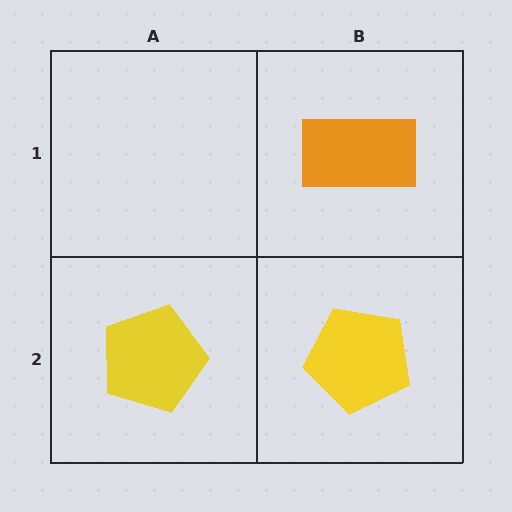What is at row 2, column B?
A yellow pentagon.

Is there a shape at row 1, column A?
No, that cell is empty.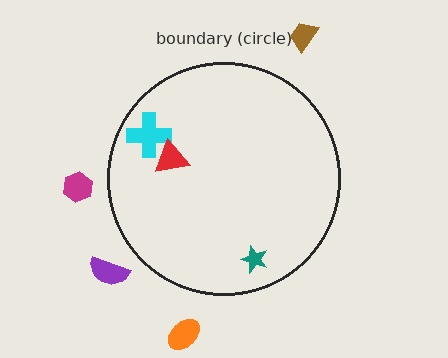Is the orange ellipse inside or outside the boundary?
Outside.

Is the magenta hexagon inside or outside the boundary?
Outside.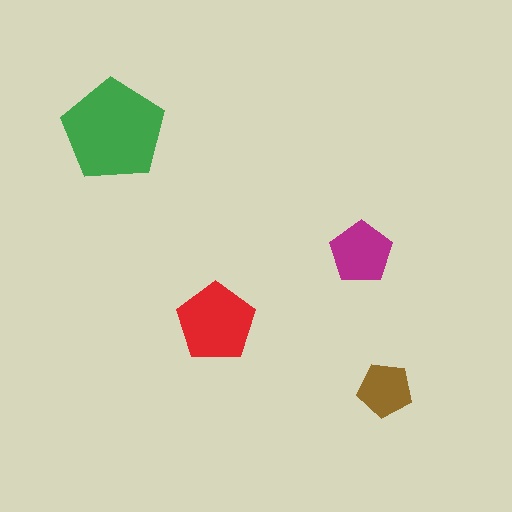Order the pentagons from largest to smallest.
the green one, the red one, the magenta one, the brown one.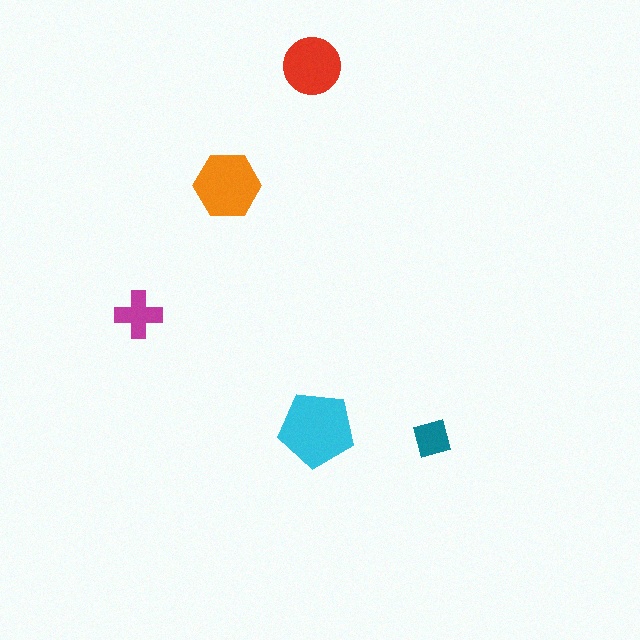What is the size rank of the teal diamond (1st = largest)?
5th.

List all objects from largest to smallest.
The cyan pentagon, the orange hexagon, the red circle, the magenta cross, the teal diamond.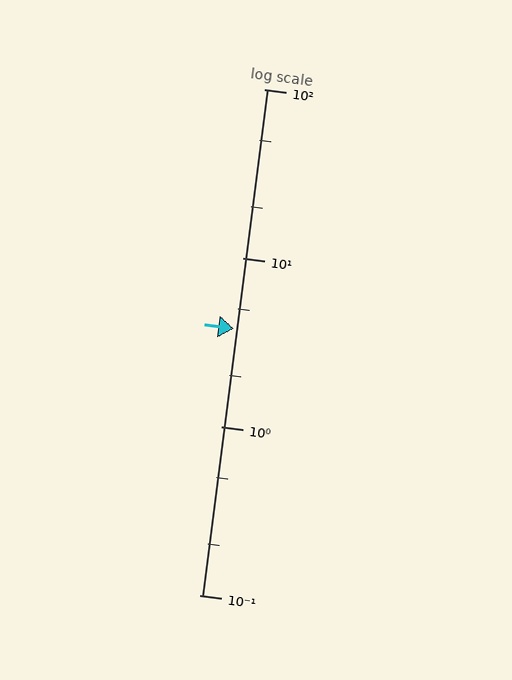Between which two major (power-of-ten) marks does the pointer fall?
The pointer is between 1 and 10.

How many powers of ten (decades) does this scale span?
The scale spans 3 decades, from 0.1 to 100.